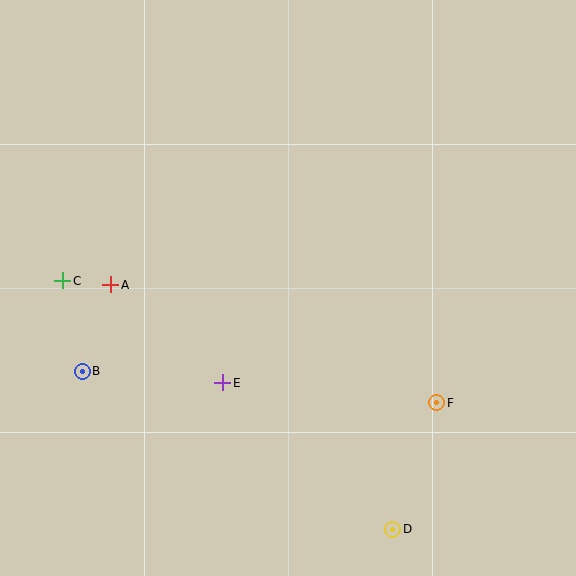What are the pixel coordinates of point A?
Point A is at (111, 285).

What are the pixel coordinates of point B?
Point B is at (82, 371).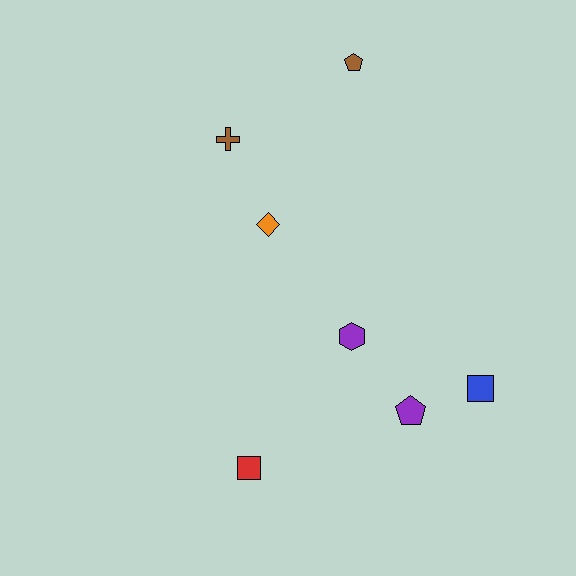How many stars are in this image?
There are no stars.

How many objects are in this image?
There are 7 objects.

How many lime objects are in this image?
There are no lime objects.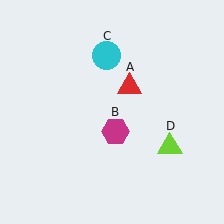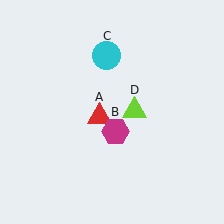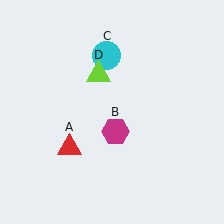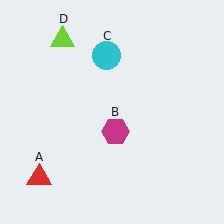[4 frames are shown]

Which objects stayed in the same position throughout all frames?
Magenta hexagon (object B) and cyan circle (object C) remained stationary.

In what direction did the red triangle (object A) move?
The red triangle (object A) moved down and to the left.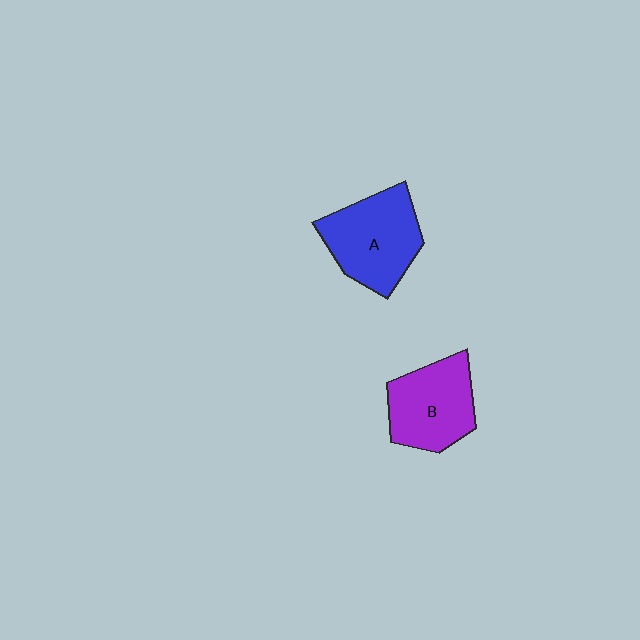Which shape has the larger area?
Shape A (blue).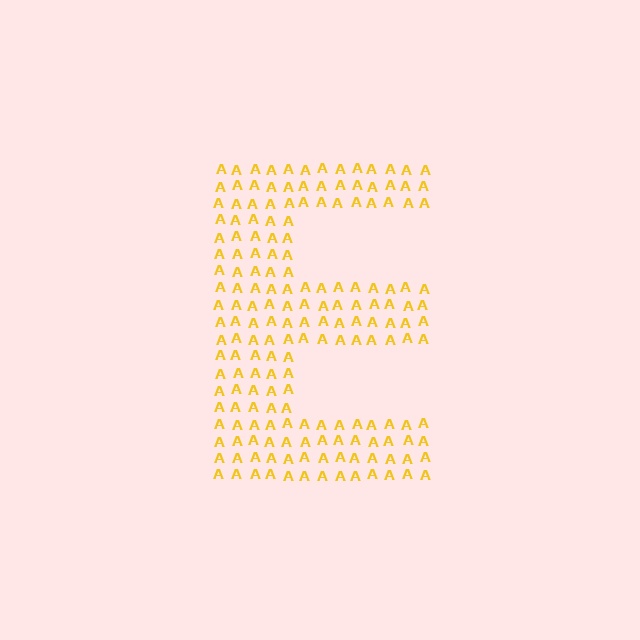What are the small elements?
The small elements are letter A's.